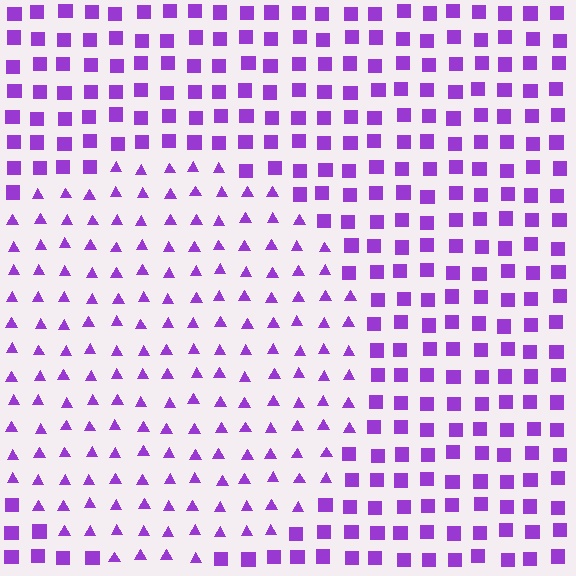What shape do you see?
I see a circle.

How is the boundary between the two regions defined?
The boundary is defined by a change in element shape: triangles inside vs. squares outside. All elements share the same color and spacing.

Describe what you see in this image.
The image is filled with small purple elements arranged in a uniform grid. A circle-shaped region contains triangles, while the surrounding area contains squares. The boundary is defined purely by the change in element shape.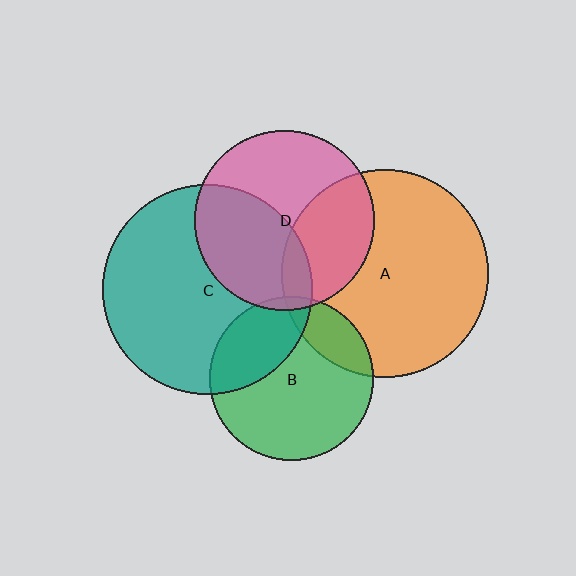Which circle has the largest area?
Circle C (teal).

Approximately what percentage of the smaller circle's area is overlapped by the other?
Approximately 40%.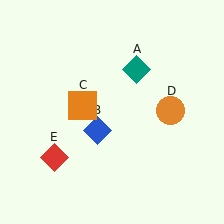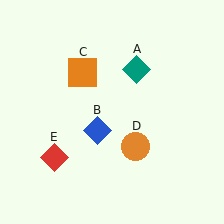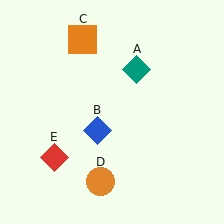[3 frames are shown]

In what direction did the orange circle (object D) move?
The orange circle (object D) moved down and to the left.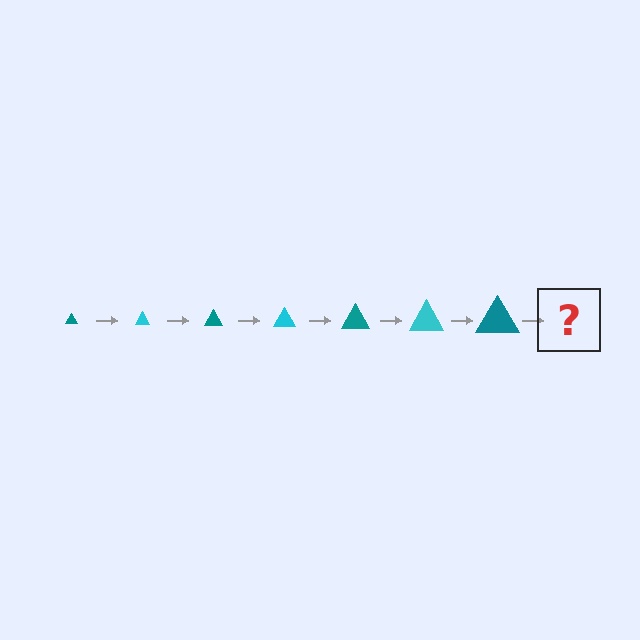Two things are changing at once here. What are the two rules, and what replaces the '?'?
The two rules are that the triangle grows larger each step and the color cycles through teal and cyan. The '?' should be a cyan triangle, larger than the previous one.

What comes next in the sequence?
The next element should be a cyan triangle, larger than the previous one.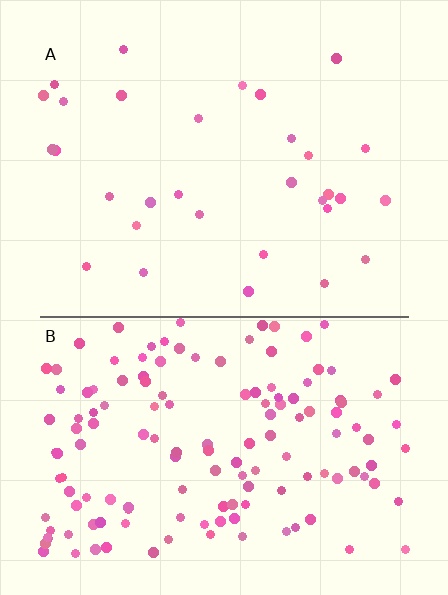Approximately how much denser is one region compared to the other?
Approximately 4.6× — region B over region A.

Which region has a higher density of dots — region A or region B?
B (the bottom).